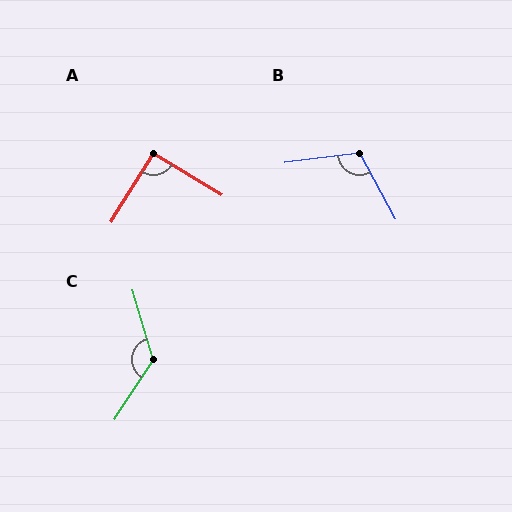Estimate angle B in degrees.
Approximately 111 degrees.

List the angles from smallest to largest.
A (91°), B (111°), C (130°).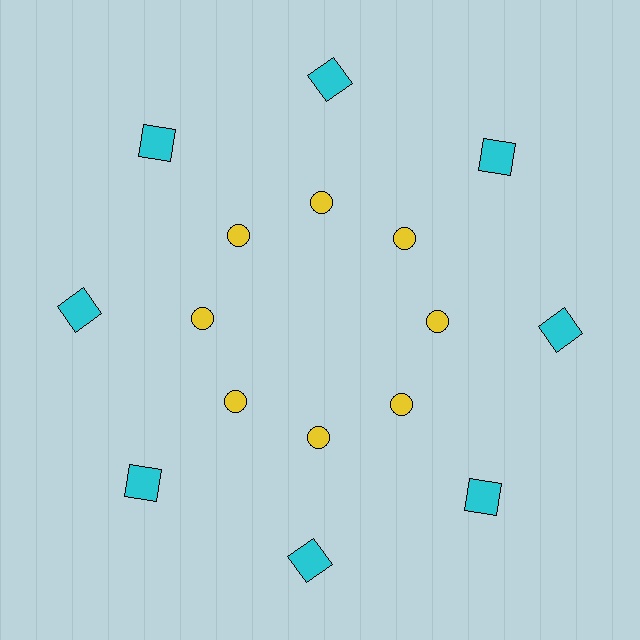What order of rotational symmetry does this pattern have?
This pattern has 8-fold rotational symmetry.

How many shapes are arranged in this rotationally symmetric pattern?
There are 16 shapes, arranged in 8 groups of 2.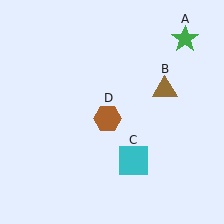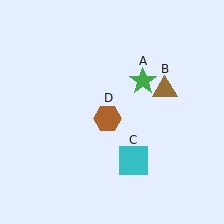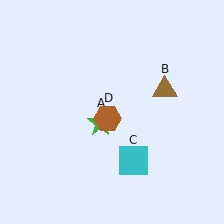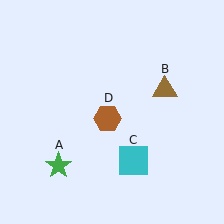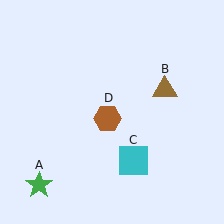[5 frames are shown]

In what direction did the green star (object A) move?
The green star (object A) moved down and to the left.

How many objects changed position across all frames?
1 object changed position: green star (object A).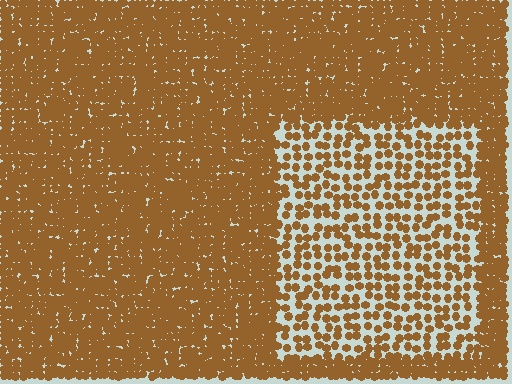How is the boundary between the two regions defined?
The boundary is defined by a change in element density (approximately 2.5x ratio). All elements are the same color, size, and shape.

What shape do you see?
I see a rectangle.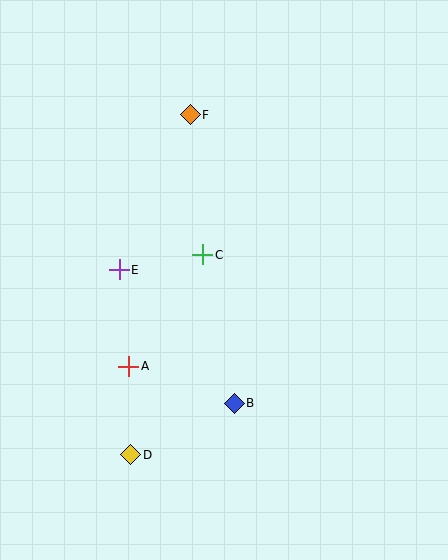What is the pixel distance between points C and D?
The distance between C and D is 213 pixels.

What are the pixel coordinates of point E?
Point E is at (119, 270).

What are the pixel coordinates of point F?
Point F is at (190, 115).